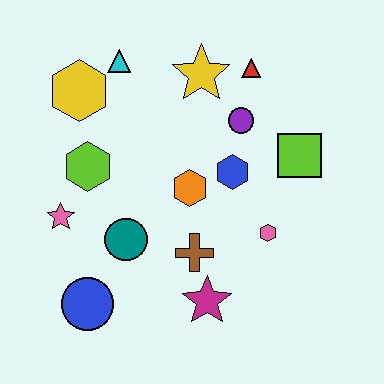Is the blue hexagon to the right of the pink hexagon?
No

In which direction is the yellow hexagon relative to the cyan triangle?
The yellow hexagon is to the left of the cyan triangle.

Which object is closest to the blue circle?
The teal circle is closest to the blue circle.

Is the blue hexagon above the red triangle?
No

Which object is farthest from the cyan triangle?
The magenta star is farthest from the cyan triangle.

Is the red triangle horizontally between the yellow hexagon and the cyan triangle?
No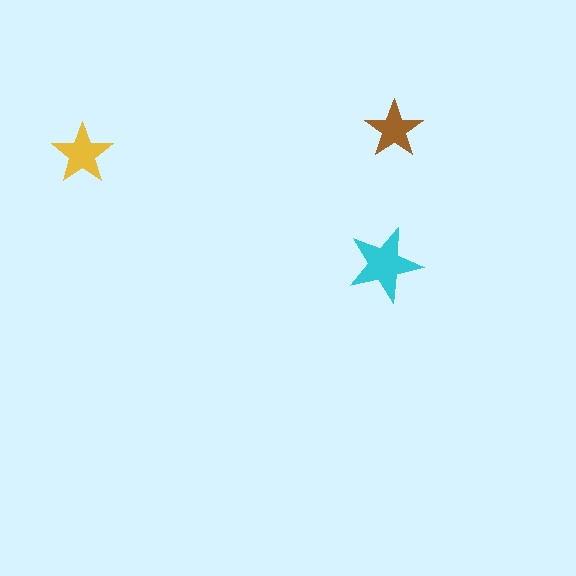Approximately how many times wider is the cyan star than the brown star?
About 1.5 times wider.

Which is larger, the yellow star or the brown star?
The yellow one.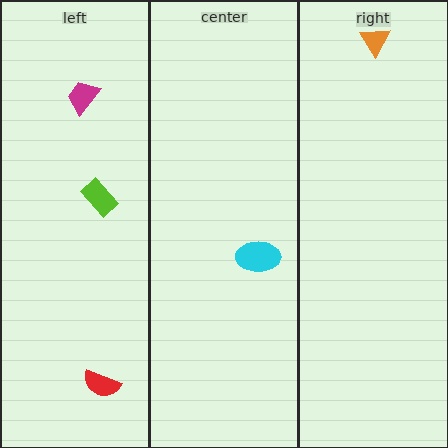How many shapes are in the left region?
3.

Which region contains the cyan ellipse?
The center region.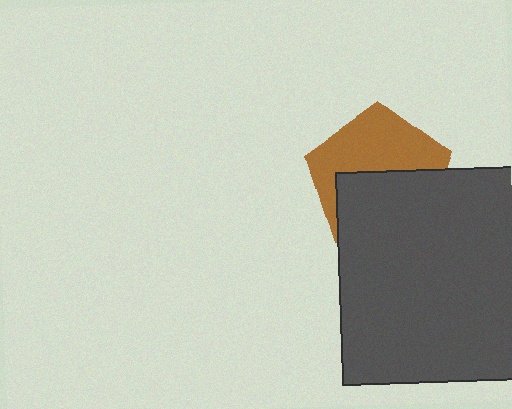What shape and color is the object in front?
The object in front is a dark gray square.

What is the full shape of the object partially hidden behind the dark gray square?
The partially hidden object is a brown pentagon.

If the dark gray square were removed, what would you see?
You would see the complete brown pentagon.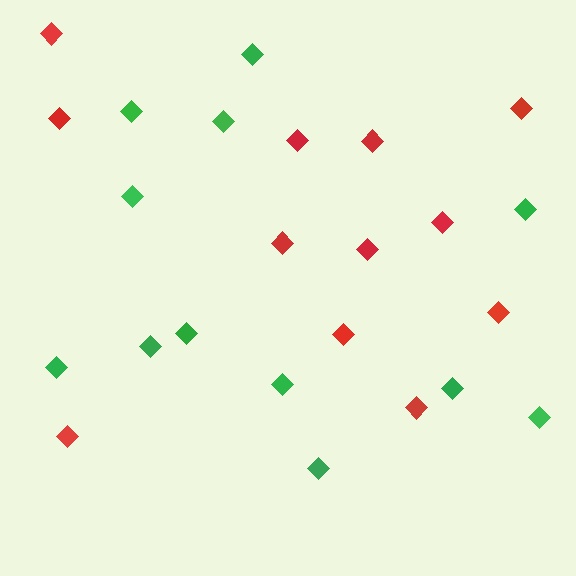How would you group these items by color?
There are 2 groups: one group of red diamonds (12) and one group of green diamonds (12).